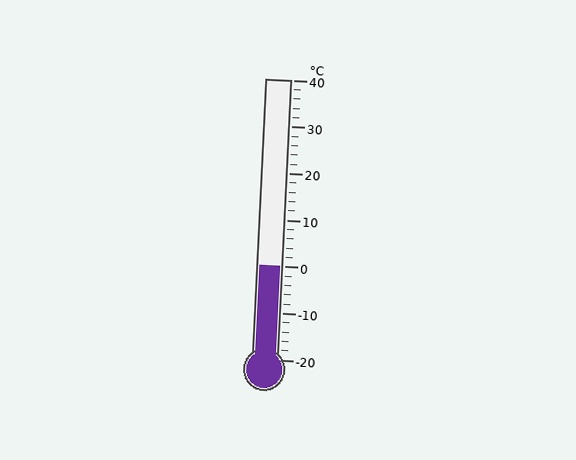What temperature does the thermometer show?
The thermometer shows approximately 0°C.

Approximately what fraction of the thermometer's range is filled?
The thermometer is filled to approximately 35% of its range.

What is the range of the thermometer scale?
The thermometer scale ranges from -20°C to 40°C.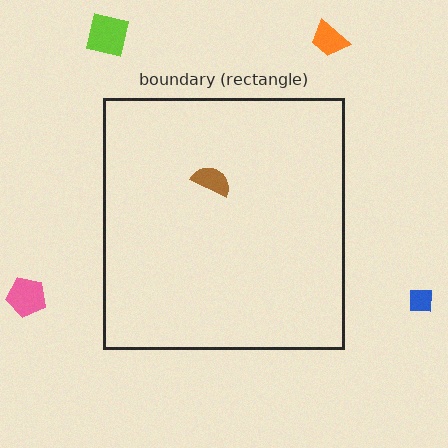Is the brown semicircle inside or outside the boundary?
Inside.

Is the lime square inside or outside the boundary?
Outside.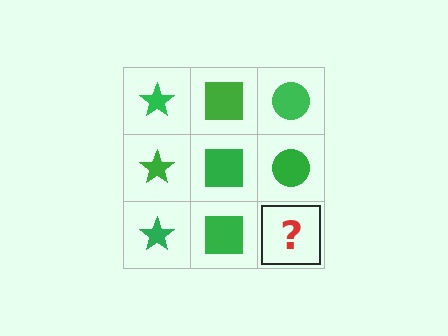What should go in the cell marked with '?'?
The missing cell should contain a green circle.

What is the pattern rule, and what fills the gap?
The rule is that each column has a consistent shape. The gap should be filled with a green circle.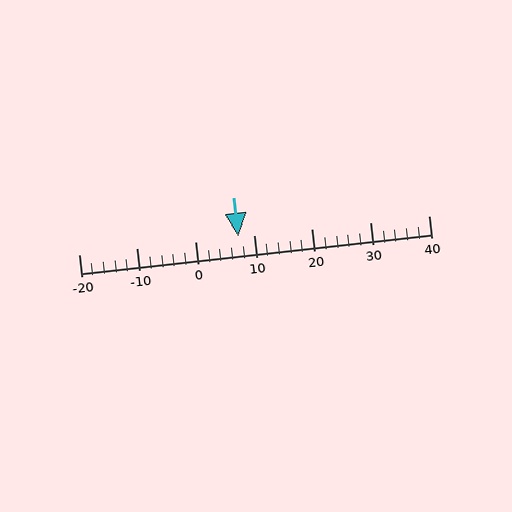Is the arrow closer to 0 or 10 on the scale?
The arrow is closer to 10.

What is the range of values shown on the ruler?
The ruler shows values from -20 to 40.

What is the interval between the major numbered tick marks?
The major tick marks are spaced 10 units apart.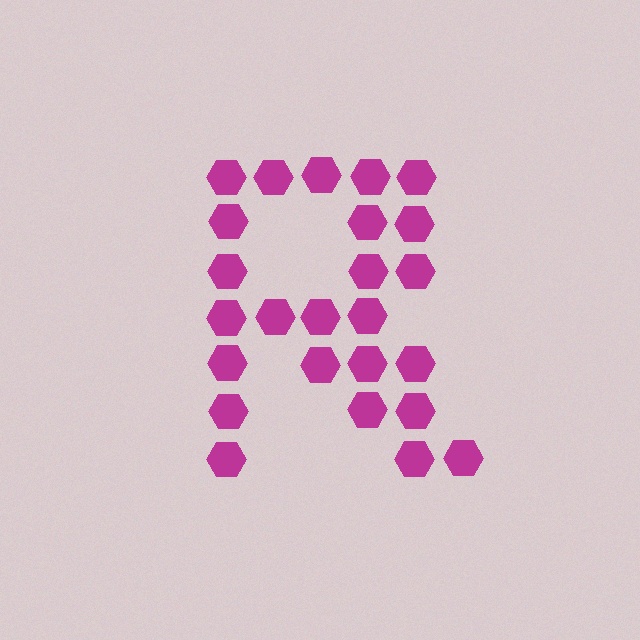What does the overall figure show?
The overall figure shows the letter R.